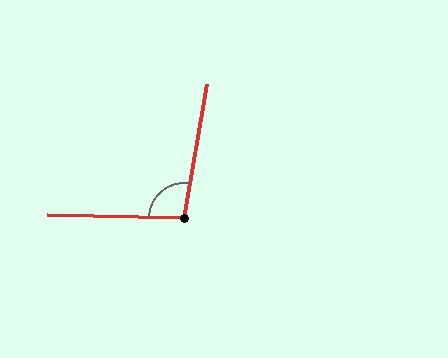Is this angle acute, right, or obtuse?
It is obtuse.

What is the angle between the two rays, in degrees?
Approximately 98 degrees.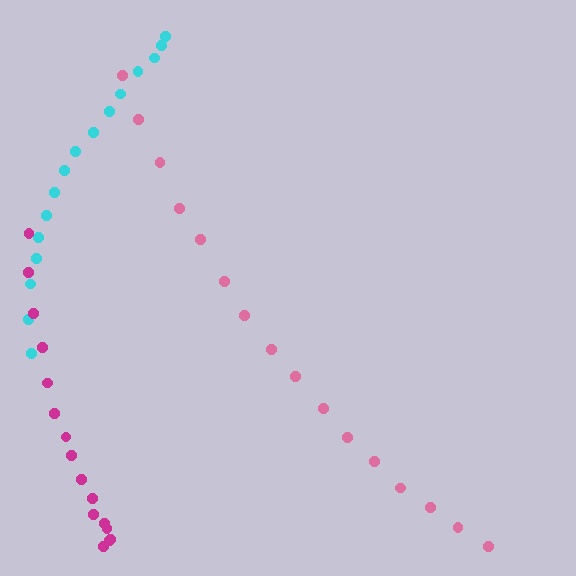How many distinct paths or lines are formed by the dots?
There are 3 distinct paths.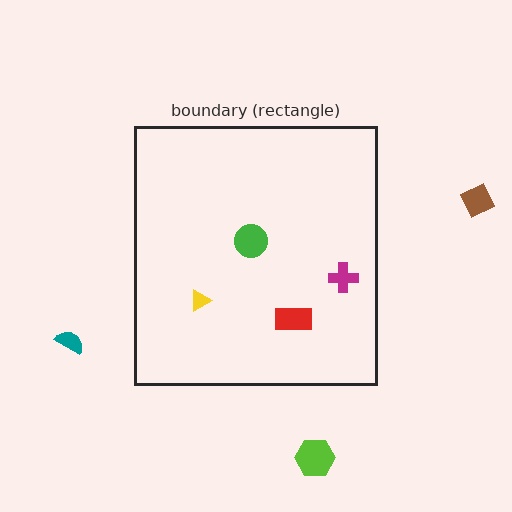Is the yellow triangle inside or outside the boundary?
Inside.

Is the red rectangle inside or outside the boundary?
Inside.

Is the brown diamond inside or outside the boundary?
Outside.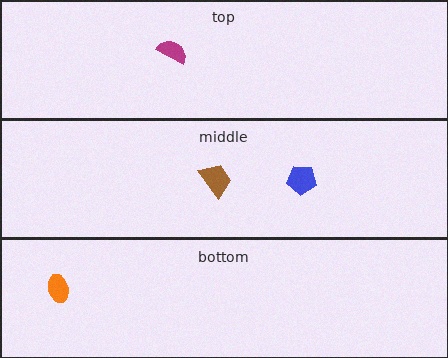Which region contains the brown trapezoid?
The middle region.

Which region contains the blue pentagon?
The middle region.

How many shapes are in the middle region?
2.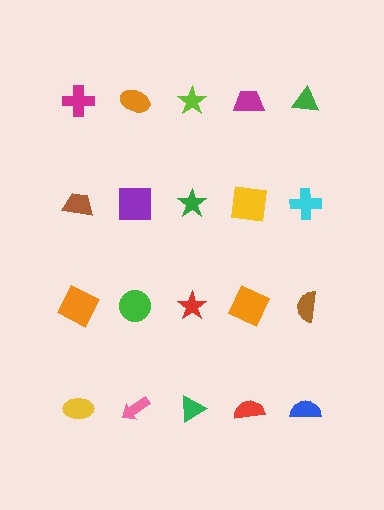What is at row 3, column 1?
An orange square.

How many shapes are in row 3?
5 shapes.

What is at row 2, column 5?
A cyan cross.